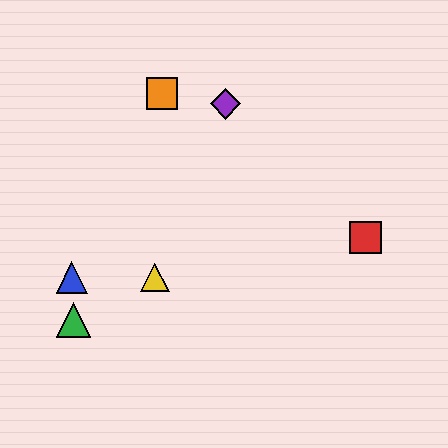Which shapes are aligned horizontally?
The blue triangle, the yellow triangle are aligned horizontally.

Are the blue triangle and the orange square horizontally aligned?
No, the blue triangle is at y≈278 and the orange square is at y≈93.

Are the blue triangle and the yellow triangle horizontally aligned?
Yes, both are at y≈278.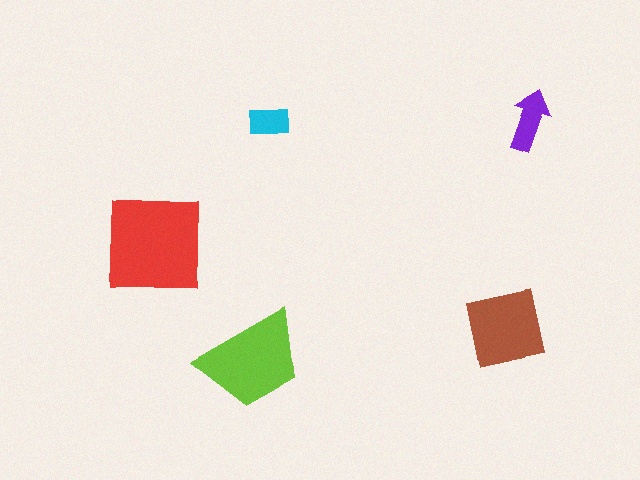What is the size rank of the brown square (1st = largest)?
3rd.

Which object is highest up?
The cyan rectangle is topmost.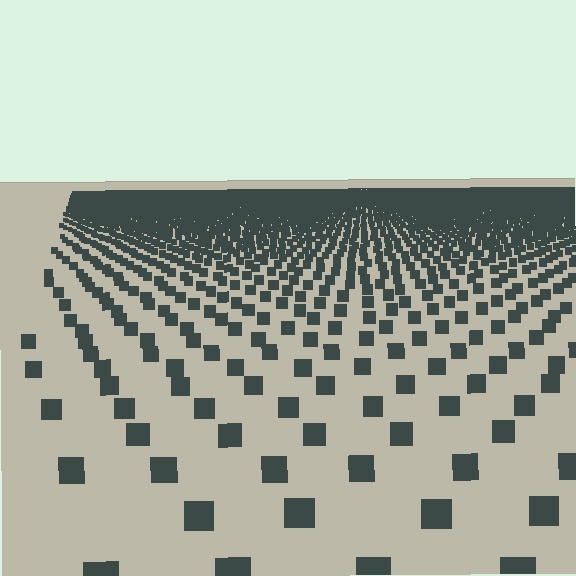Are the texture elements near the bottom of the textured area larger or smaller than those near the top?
Larger. Near the bottom, elements are closer to the viewer and appear at a bigger on-screen size.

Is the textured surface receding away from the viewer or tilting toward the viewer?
The surface is receding away from the viewer. Texture elements get smaller and denser toward the top.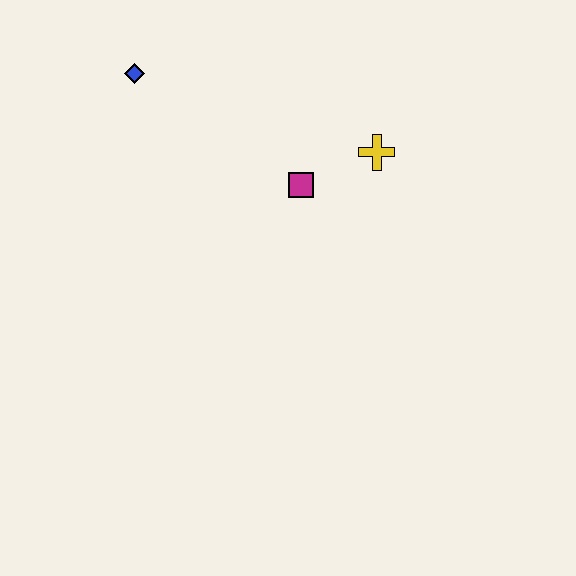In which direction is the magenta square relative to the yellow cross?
The magenta square is to the left of the yellow cross.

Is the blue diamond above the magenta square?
Yes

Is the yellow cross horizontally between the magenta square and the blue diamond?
No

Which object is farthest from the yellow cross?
The blue diamond is farthest from the yellow cross.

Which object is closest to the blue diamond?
The magenta square is closest to the blue diamond.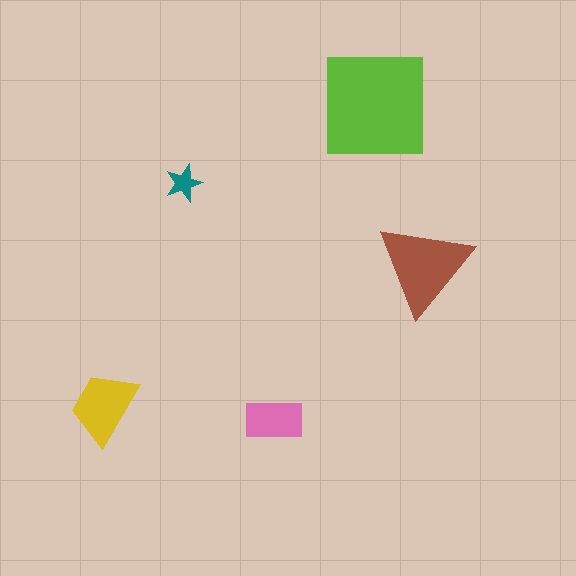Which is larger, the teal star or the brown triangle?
The brown triangle.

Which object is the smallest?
The teal star.